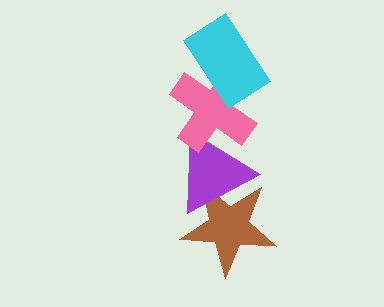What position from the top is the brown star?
The brown star is 4th from the top.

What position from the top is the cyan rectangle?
The cyan rectangle is 1st from the top.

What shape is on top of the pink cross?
The cyan rectangle is on top of the pink cross.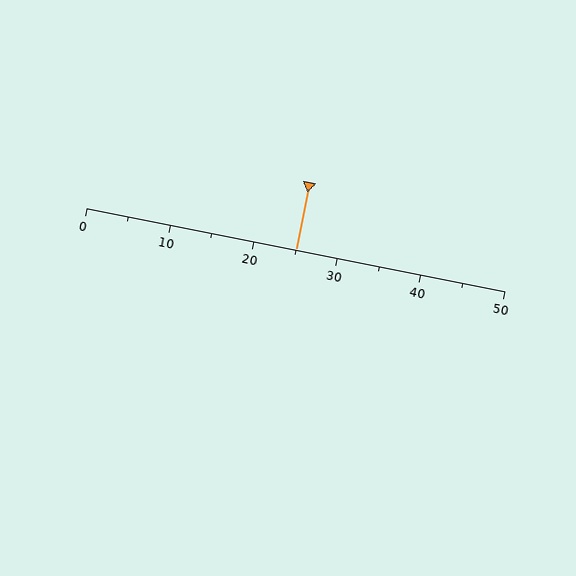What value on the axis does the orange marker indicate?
The marker indicates approximately 25.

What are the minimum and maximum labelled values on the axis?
The axis runs from 0 to 50.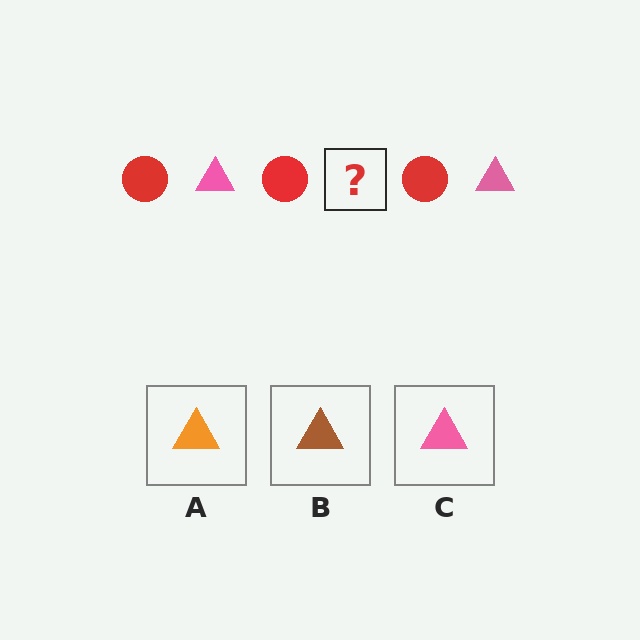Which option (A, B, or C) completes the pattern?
C.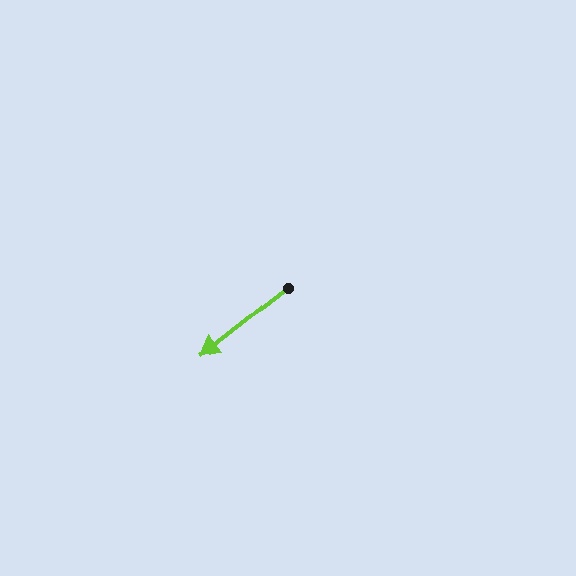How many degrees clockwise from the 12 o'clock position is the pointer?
Approximately 232 degrees.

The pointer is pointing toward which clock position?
Roughly 8 o'clock.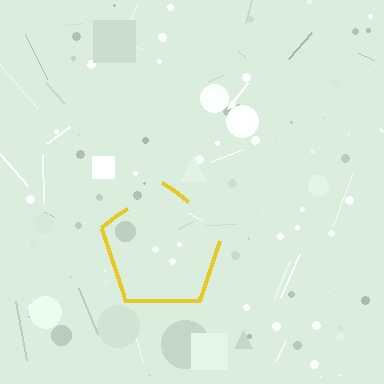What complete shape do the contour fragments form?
The contour fragments form a pentagon.